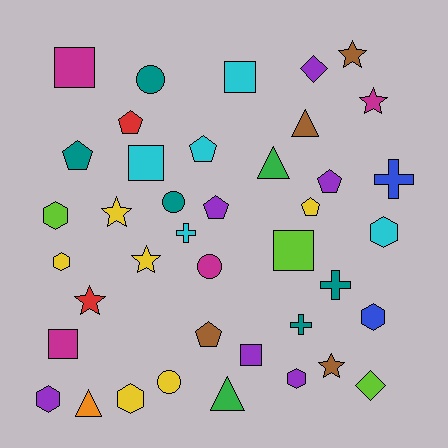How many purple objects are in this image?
There are 6 purple objects.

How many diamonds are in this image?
There are 2 diamonds.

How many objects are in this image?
There are 40 objects.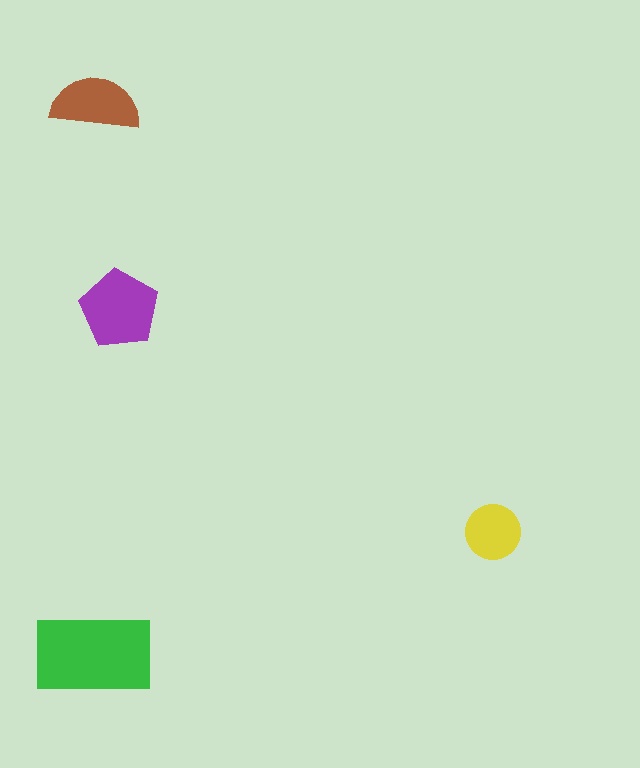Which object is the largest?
The green rectangle.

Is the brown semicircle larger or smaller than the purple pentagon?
Smaller.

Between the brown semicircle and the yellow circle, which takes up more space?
The brown semicircle.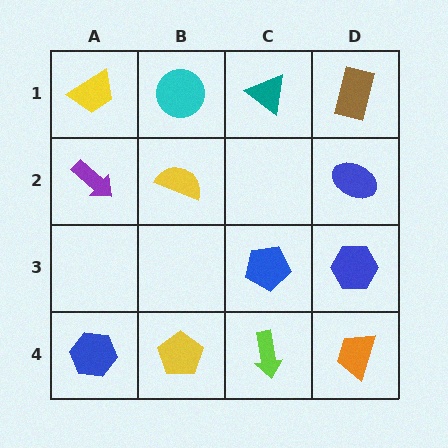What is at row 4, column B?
A yellow pentagon.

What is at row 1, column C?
A teal triangle.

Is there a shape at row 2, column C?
No, that cell is empty.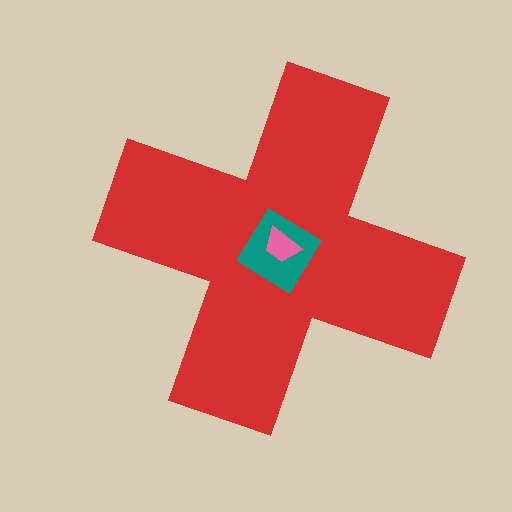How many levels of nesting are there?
3.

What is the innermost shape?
The pink trapezoid.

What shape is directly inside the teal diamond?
The pink trapezoid.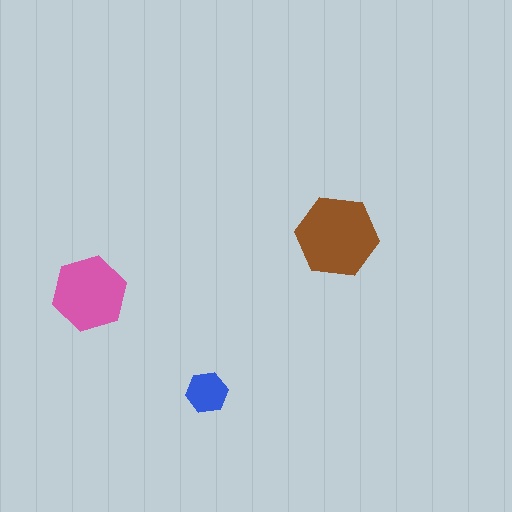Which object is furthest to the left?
The pink hexagon is leftmost.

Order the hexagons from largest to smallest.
the brown one, the pink one, the blue one.